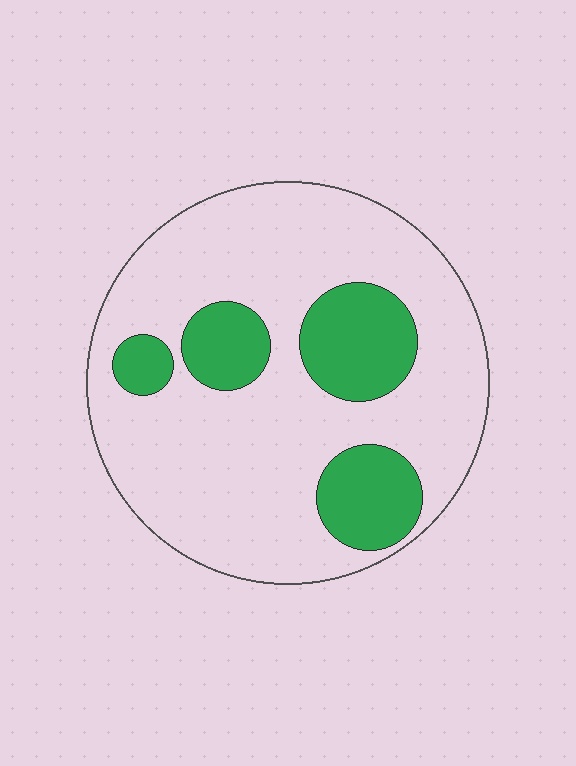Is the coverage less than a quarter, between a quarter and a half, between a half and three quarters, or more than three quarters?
Less than a quarter.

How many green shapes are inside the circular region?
4.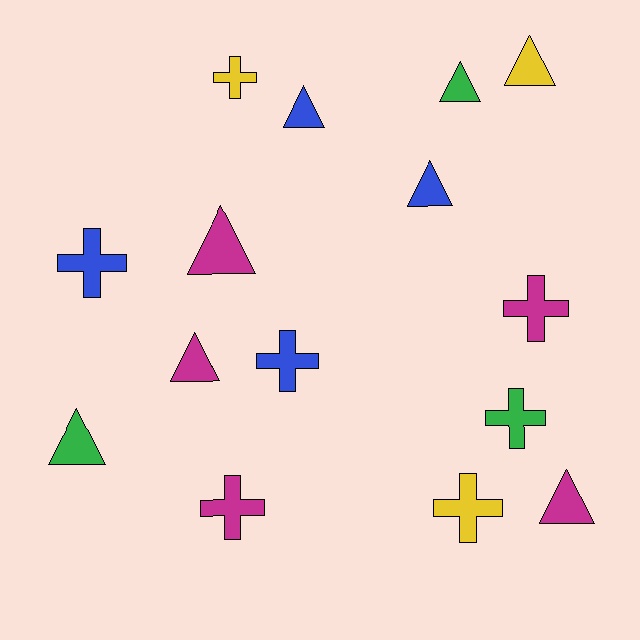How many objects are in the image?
There are 15 objects.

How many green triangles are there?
There are 2 green triangles.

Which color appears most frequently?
Magenta, with 5 objects.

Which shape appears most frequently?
Triangle, with 8 objects.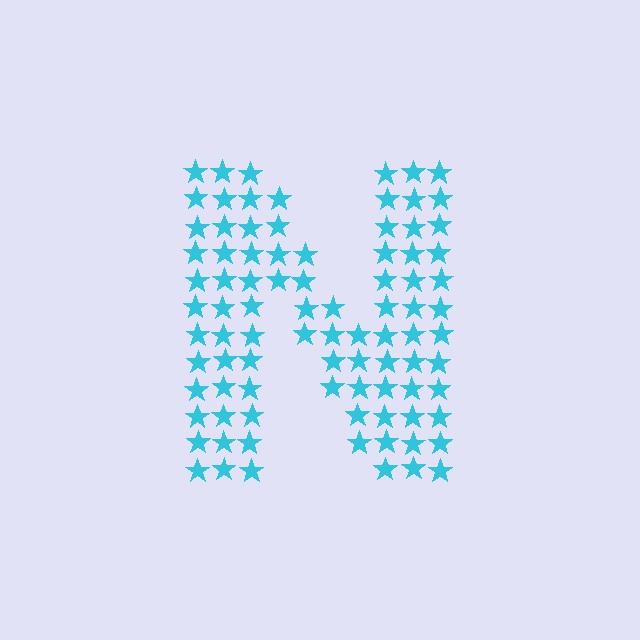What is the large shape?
The large shape is the letter N.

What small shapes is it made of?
It is made of small stars.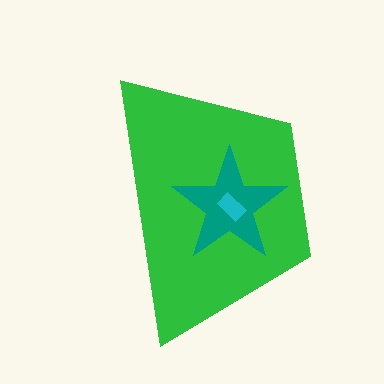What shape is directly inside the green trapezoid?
The teal star.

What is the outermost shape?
The green trapezoid.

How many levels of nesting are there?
3.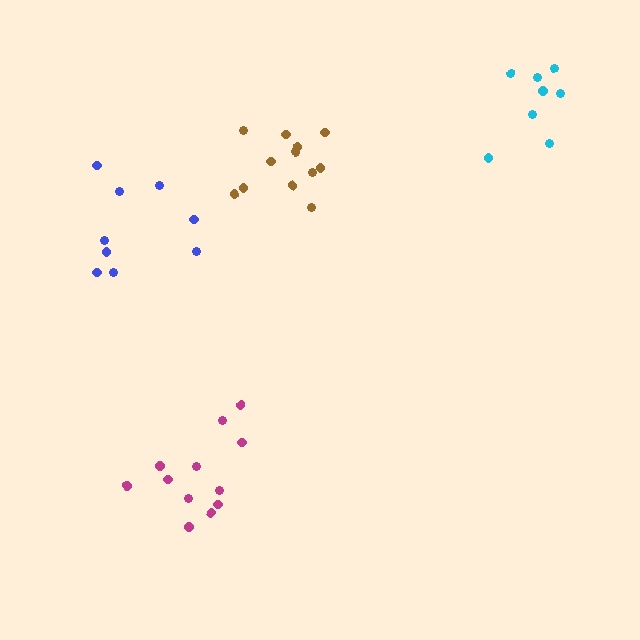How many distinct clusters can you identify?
There are 4 distinct clusters.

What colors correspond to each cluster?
The clusters are colored: cyan, blue, magenta, brown.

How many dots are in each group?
Group 1: 8 dots, Group 2: 9 dots, Group 3: 12 dots, Group 4: 12 dots (41 total).